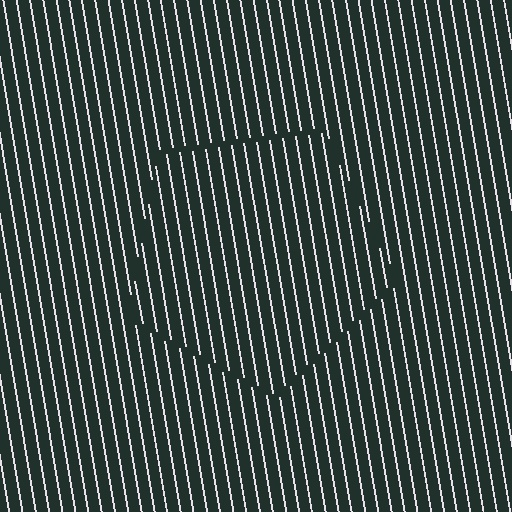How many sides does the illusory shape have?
5 sides — the line-ends trace a pentagon.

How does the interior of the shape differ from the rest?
The interior of the shape contains the same grating, shifted by half a period — the contour is defined by the phase discontinuity where line-ends from the inner and outer gratings abut.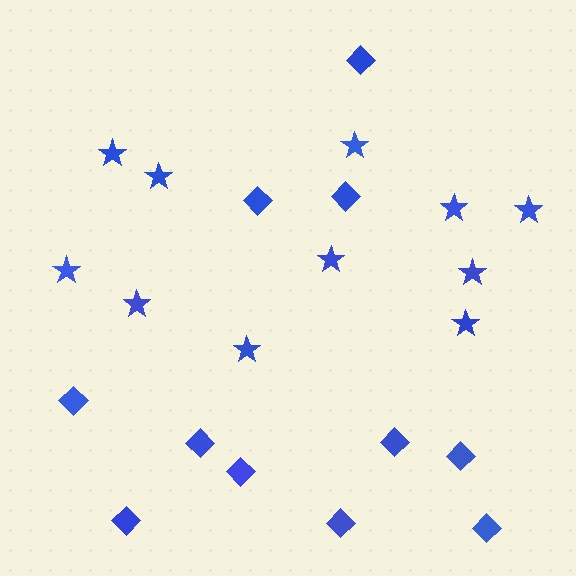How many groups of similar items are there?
There are 2 groups: one group of diamonds (11) and one group of stars (11).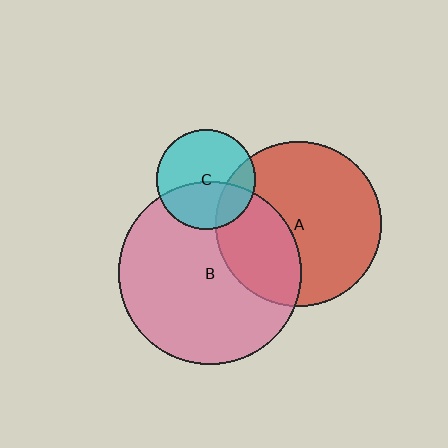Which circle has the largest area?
Circle B (pink).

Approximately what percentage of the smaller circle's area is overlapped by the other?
Approximately 20%.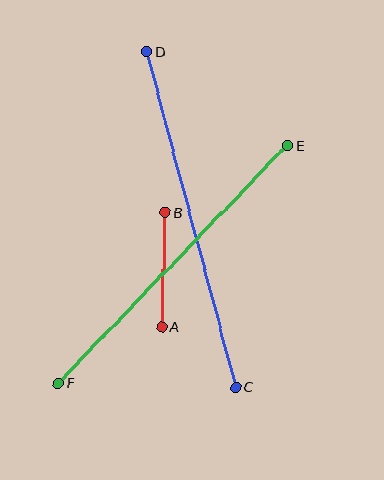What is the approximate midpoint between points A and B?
The midpoint is at approximately (164, 270) pixels.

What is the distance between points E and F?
The distance is approximately 330 pixels.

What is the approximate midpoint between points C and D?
The midpoint is at approximately (191, 219) pixels.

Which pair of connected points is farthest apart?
Points C and D are farthest apart.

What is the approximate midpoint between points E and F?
The midpoint is at approximately (173, 264) pixels.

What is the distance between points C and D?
The distance is approximately 347 pixels.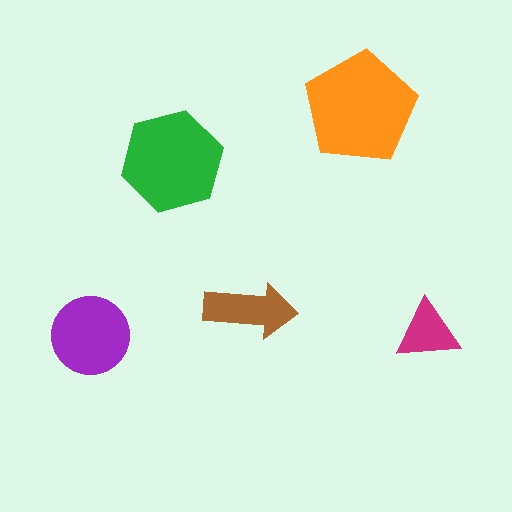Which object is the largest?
The orange pentagon.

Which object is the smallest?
The magenta triangle.